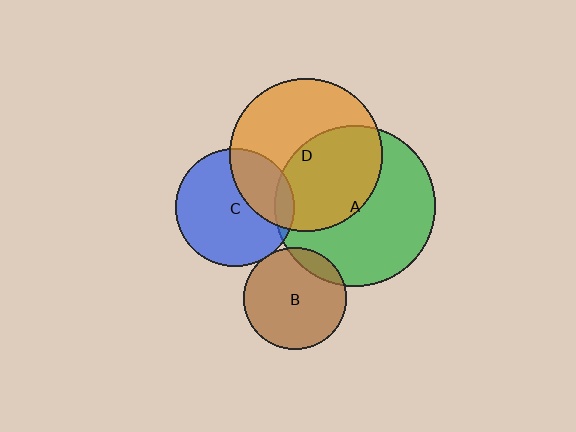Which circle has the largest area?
Circle A (green).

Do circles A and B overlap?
Yes.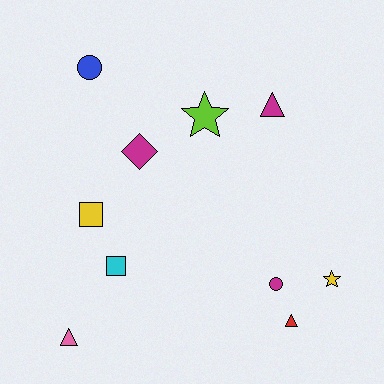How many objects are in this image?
There are 10 objects.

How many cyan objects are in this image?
There is 1 cyan object.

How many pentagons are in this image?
There are no pentagons.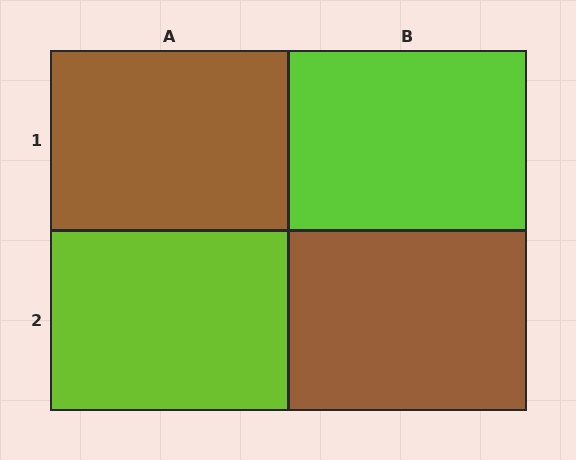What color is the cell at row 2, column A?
Lime.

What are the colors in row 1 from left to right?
Brown, lime.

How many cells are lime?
2 cells are lime.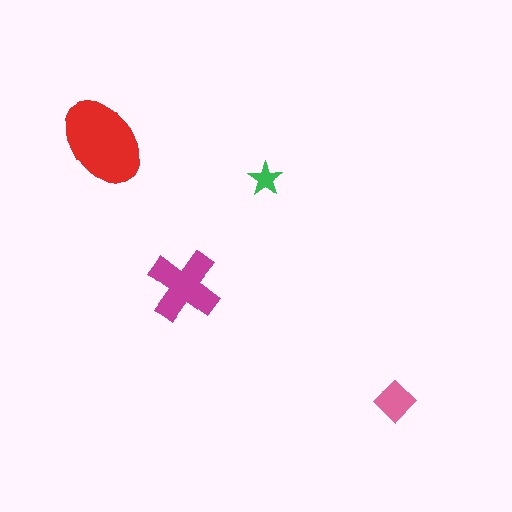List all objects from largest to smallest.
The red ellipse, the magenta cross, the pink diamond, the green star.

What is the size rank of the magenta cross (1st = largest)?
2nd.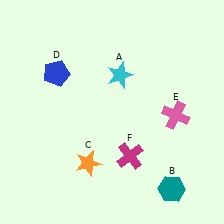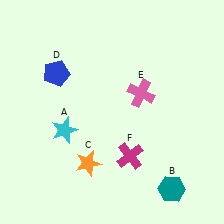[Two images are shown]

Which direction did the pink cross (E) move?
The pink cross (E) moved left.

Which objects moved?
The objects that moved are: the cyan star (A), the pink cross (E).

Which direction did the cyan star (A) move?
The cyan star (A) moved left.